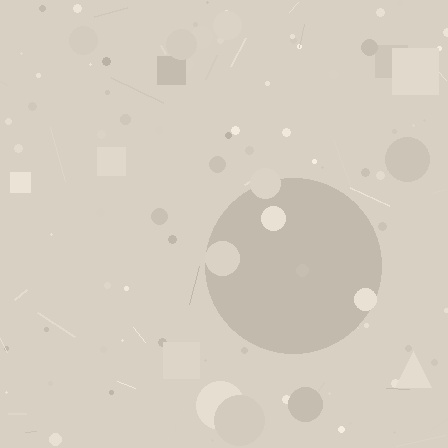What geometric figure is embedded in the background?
A circle is embedded in the background.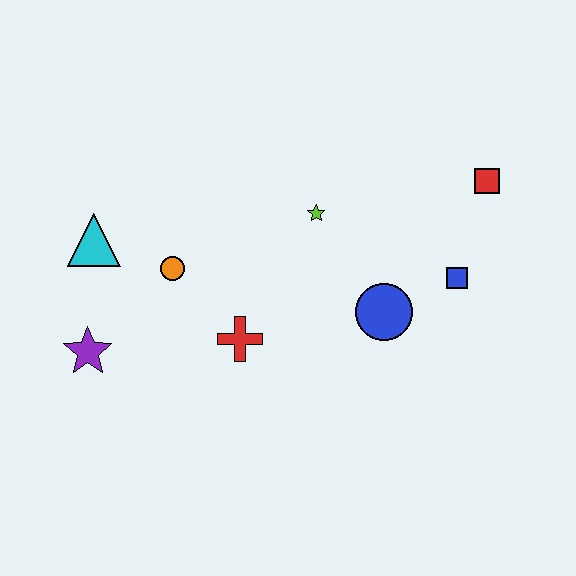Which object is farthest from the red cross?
The red square is farthest from the red cross.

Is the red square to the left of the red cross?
No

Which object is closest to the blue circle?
The blue square is closest to the blue circle.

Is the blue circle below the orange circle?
Yes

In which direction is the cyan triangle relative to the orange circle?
The cyan triangle is to the left of the orange circle.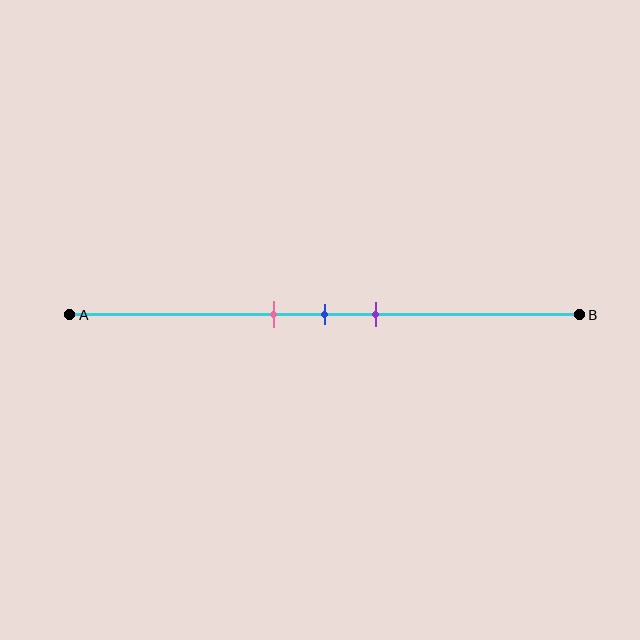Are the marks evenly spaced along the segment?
Yes, the marks are approximately evenly spaced.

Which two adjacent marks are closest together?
The pink and blue marks are the closest adjacent pair.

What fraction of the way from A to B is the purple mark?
The purple mark is approximately 60% (0.6) of the way from A to B.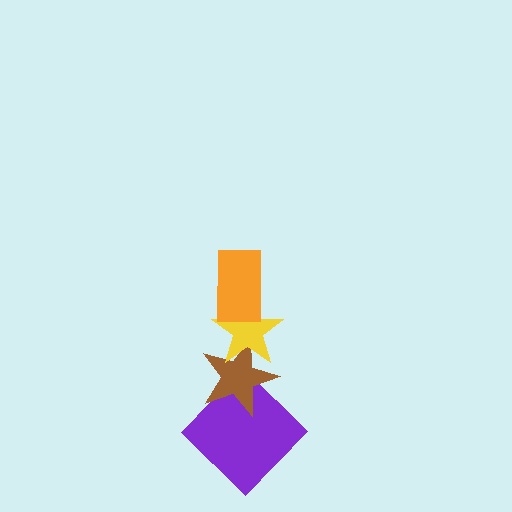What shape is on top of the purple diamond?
The brown star is on top of the purple diamond.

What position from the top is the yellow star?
The yellow star is 2nd from the top.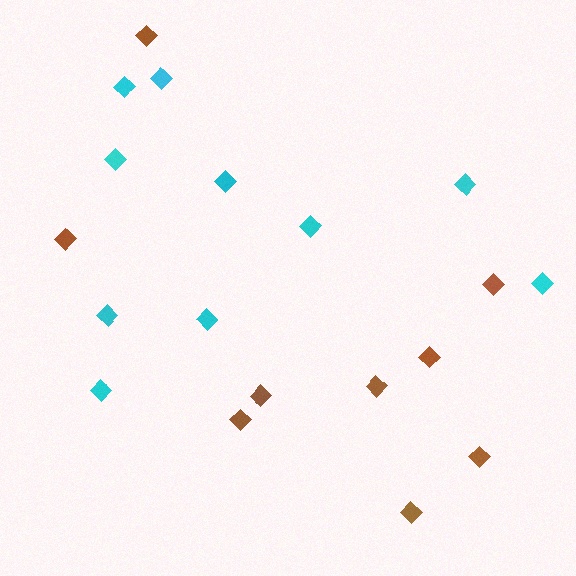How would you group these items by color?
There are 2 groups: one group of cyan diamonds (10) and one group of brown diamonds (9).